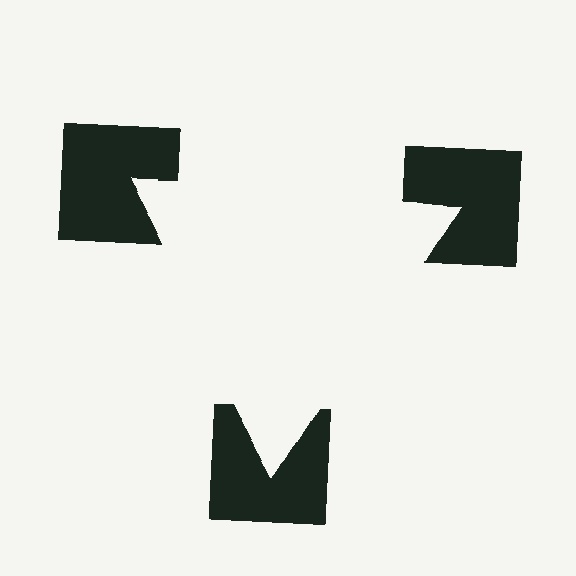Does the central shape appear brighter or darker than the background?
It typically appears slightly brighter than the background, even though no actual brightness change is drawn.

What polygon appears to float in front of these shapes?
An illusory triangle — its edges are inferred from the aligned wedge cuts in the notched squares, not physically drawn.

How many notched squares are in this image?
There are 3 — one at each vertex of the illusory triangle.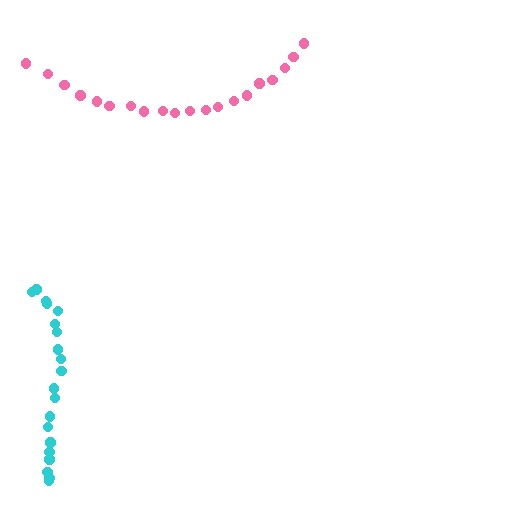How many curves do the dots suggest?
There are 2 distinct paths.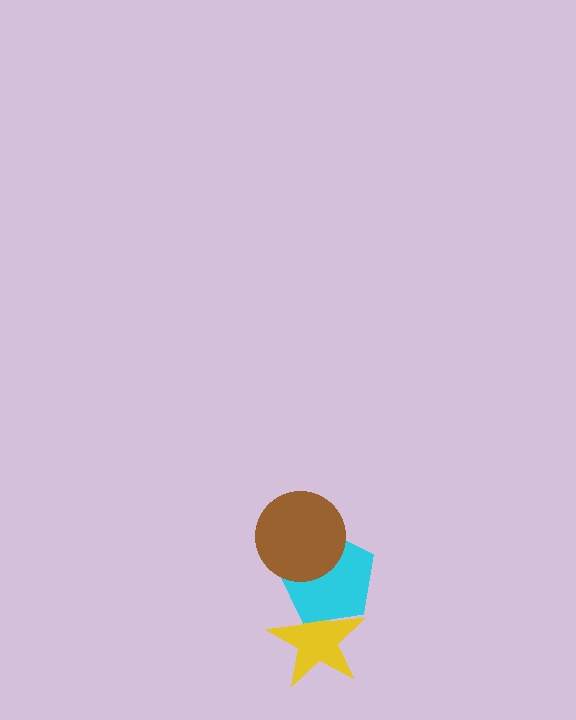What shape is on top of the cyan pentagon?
The brown circle is on top of the cyan pentagon.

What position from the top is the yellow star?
The yellow star is 3rd from the top.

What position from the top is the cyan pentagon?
The cyan pentagon is 2nd from the top.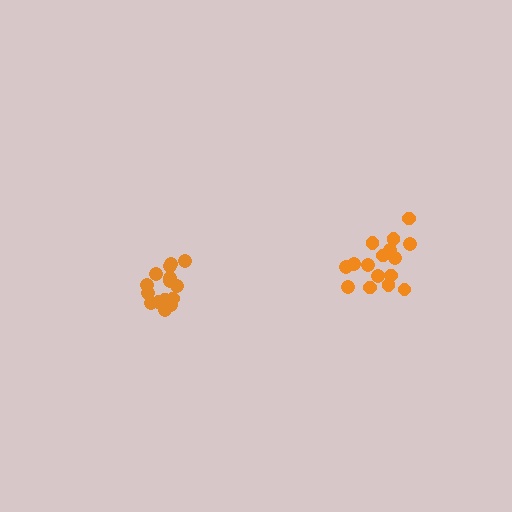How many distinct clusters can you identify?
There are 2 distinct clusters.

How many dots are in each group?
Group 1: 16 dots, Group 2: 15 dots (31 total).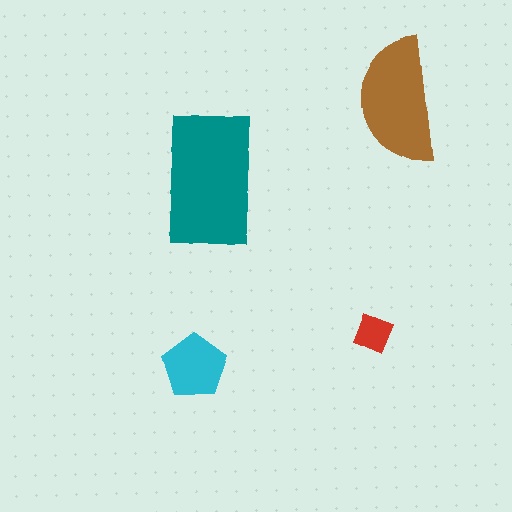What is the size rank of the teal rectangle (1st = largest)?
1st.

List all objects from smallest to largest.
The red diamond, the cyan pentagon, the brown semicircle, the teal rectangle.